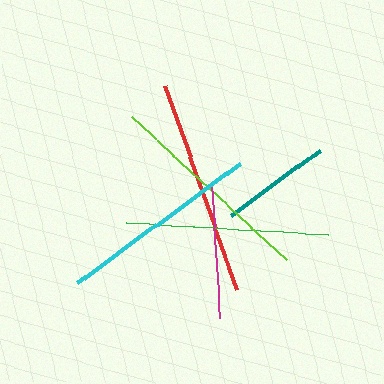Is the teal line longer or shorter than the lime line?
The lime line is longer than the teal line.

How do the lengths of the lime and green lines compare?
The lime and green lines are approximately the same length.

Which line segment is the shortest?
The teal line is the shortest at approximately 110 pixels.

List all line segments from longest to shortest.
From longest to shortest: red, lime, cyan, green, magenta, teal.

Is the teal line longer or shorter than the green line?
The green line is longer than the teal line.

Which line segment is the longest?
The red line is the longest at approximately 216 pixels.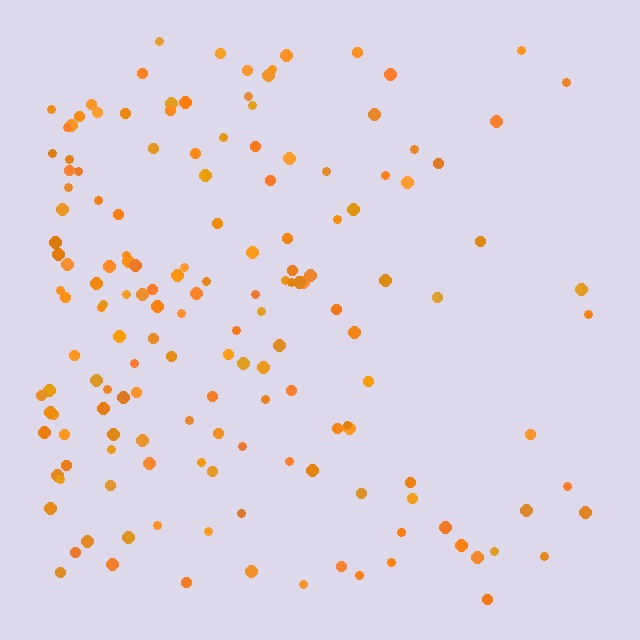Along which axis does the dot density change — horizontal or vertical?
Horizontal.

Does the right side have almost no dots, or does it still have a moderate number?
Still a moderate number, just noticeably fewer than the left.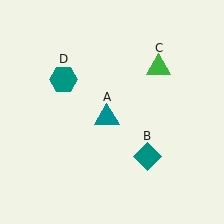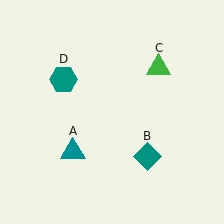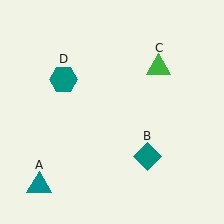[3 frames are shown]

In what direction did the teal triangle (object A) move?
The teal triangle (object A) moved down and to the left.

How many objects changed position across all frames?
1 object changed position: teal triangle (object A).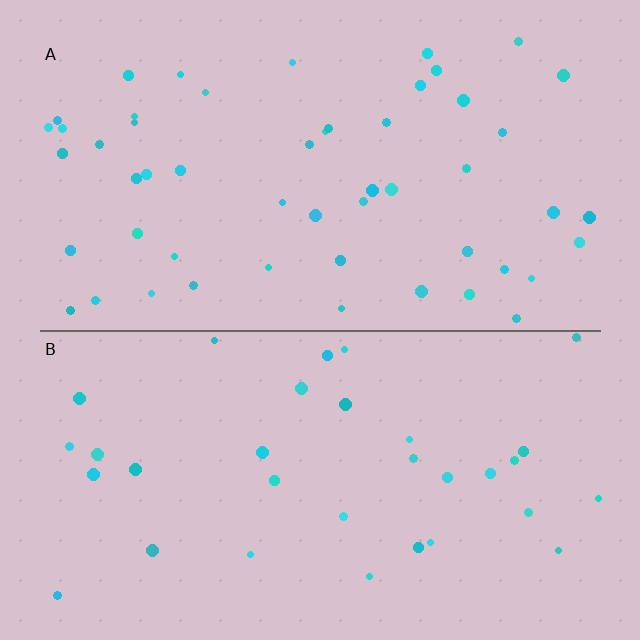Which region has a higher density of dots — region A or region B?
A (the top).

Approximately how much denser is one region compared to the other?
Approximately 1.6× — region A over region B.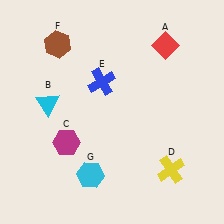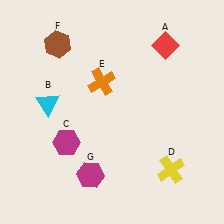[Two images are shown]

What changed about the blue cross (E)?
In Image 1, E is blue. In Image 2, it changed to orange.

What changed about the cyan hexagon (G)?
In Image 1, G is cyan. In Image 2, it changed to magenta.